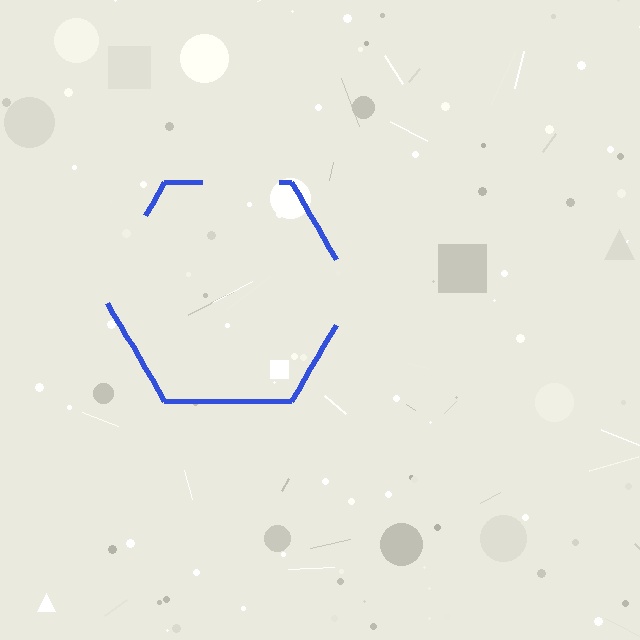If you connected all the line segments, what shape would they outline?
They would outline a hexagon.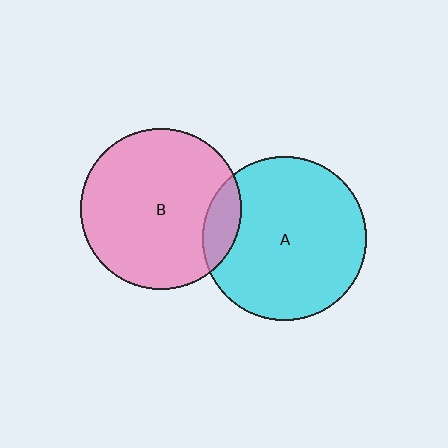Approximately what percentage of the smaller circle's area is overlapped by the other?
Approximately 10%.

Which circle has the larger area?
Circle A (cyan).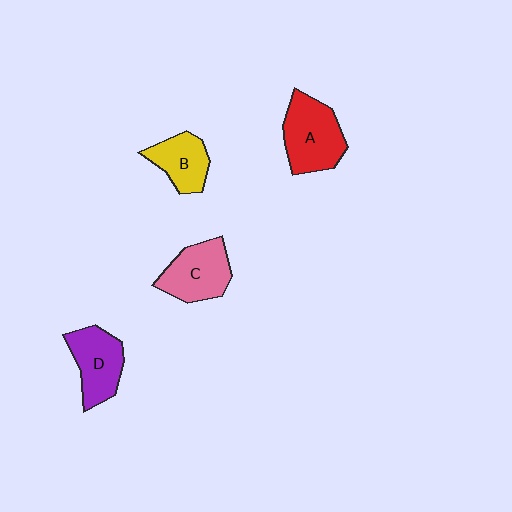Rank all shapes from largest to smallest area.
From largest to smallest: A (red), C (pink), D (purple), B (yellow).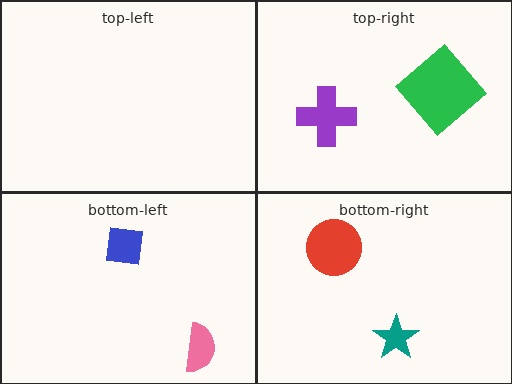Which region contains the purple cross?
The top-right region.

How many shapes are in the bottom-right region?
2.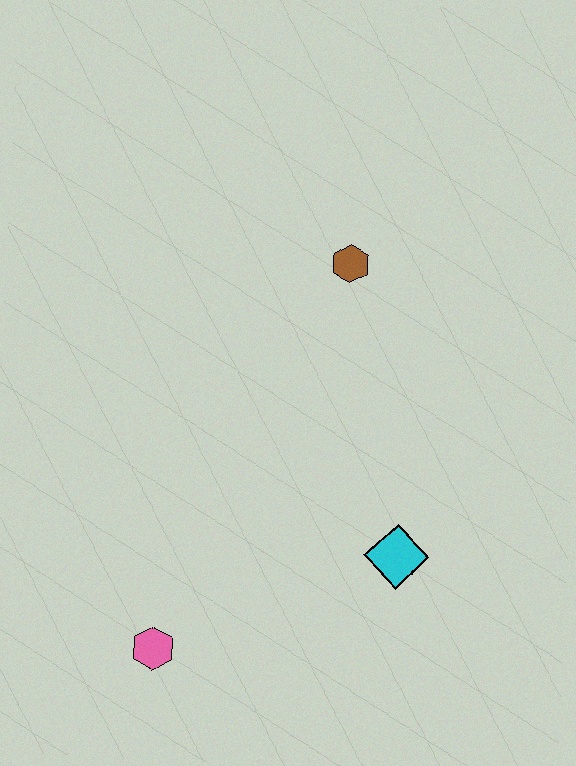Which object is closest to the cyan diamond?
The pink hexagon is closest to the cyan diamond.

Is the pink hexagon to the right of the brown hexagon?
No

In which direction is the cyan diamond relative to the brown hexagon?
The cyan diamond is below the brown hexagon.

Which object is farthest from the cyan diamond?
The brown hexagon is farthest from the cyan diamond.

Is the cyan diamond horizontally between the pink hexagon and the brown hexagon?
No